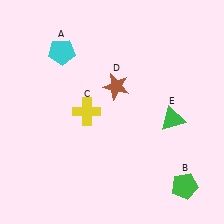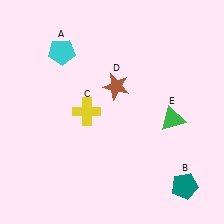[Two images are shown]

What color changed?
The pentagon (B) changed from green in Image 1 to teal in Image 2.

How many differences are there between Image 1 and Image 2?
There is 1 difference between the two images.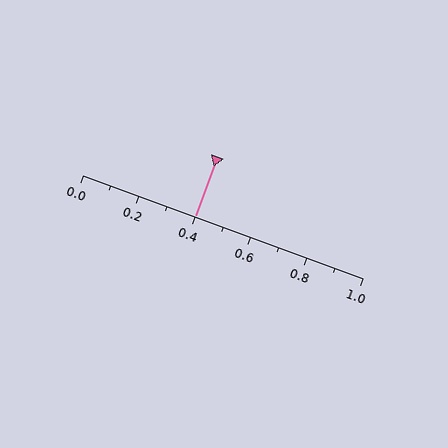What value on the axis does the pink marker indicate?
The marker indicates approximately 0.4.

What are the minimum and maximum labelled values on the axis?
The axis runs from 0.0 to 1.0.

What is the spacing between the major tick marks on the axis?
The major ticks are spaced 0.2 apart.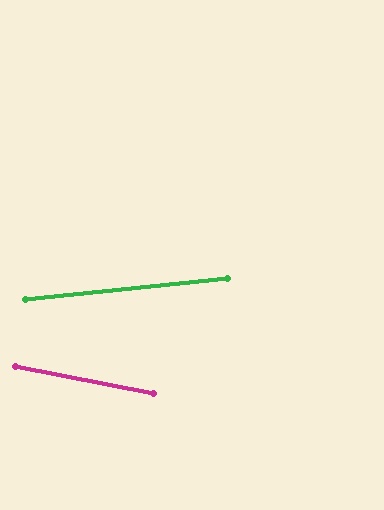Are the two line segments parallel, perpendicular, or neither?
Neither parallel nor perpendicular — they differ by about 17°.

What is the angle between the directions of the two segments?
Approximately 17 degrees.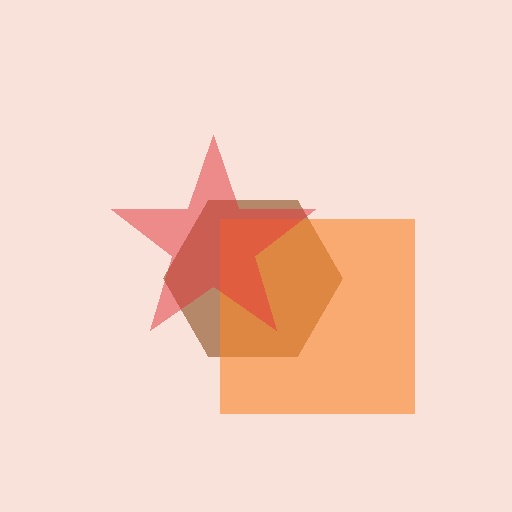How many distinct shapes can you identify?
There are 3 distinct shapes: a brown hexagon, an orange square, a red star.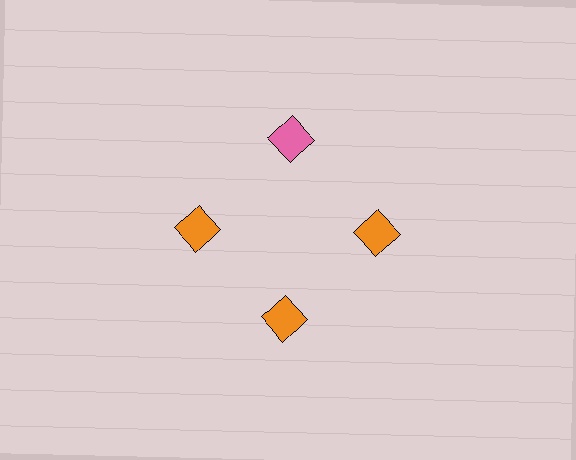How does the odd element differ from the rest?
It has a different color: pink instead of orange.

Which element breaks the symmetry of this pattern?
The pink diamond at roughly the 12 o'clock position breaks the symmetry. All other shapes are orange diamonds.